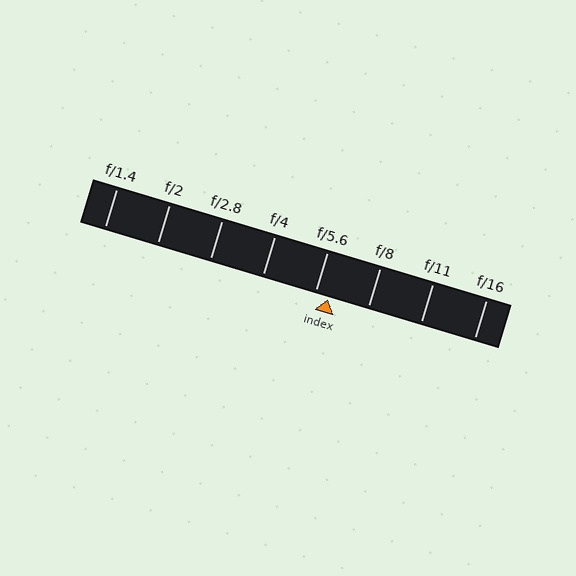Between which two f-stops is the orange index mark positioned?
The index mark is between f/5.6 and f/8.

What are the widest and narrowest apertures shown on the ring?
The widest aperture shown is f/1.4 and the narrowest is f/16.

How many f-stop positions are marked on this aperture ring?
There are 8 f-stop positions marked.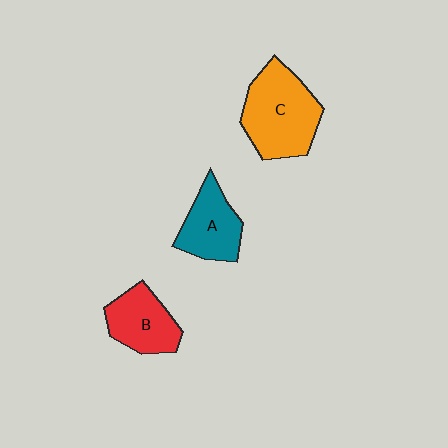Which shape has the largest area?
Shape C (orange).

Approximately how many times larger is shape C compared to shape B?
Approximately 1.5 times.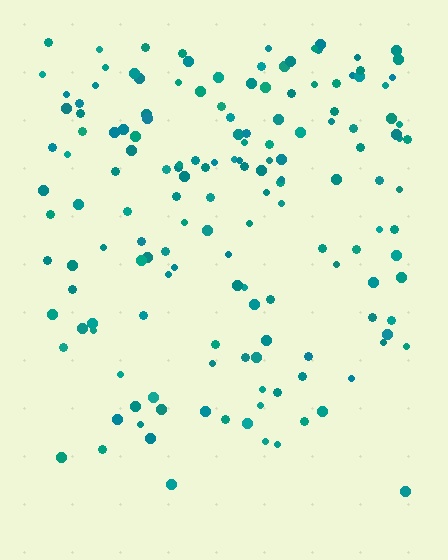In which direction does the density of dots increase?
From bottom to top, with the top side densest.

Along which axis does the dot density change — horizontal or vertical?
Vertical.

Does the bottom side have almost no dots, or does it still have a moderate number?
Still a moderate number, just noticeably fewer than the top.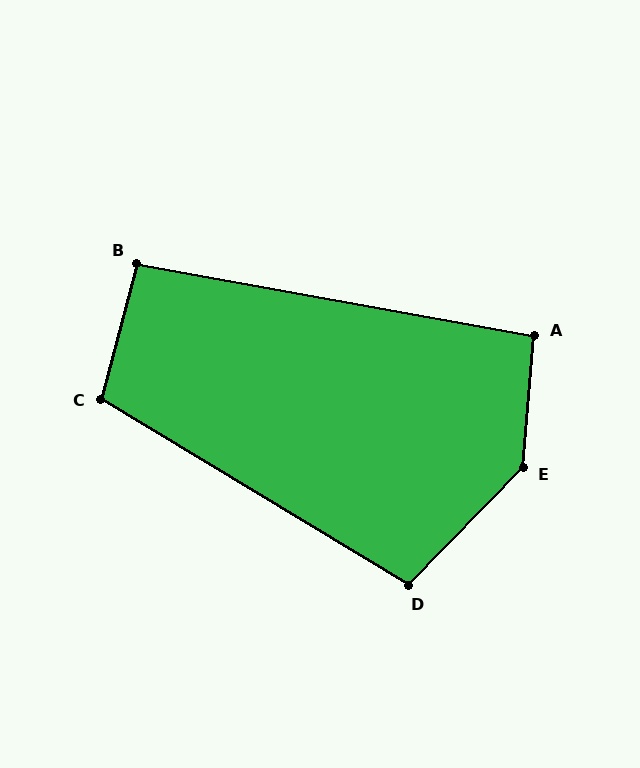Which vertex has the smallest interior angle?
B, at approximately 94 degrees.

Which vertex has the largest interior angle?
E, at approximately 141 degrees.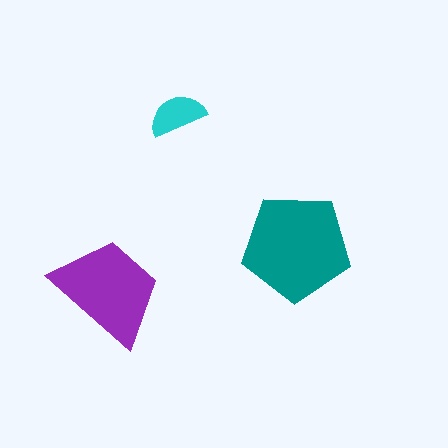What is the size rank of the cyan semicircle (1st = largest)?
3rd.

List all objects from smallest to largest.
The cyan semicircle, the purple trapezoid, the teal pentagon.